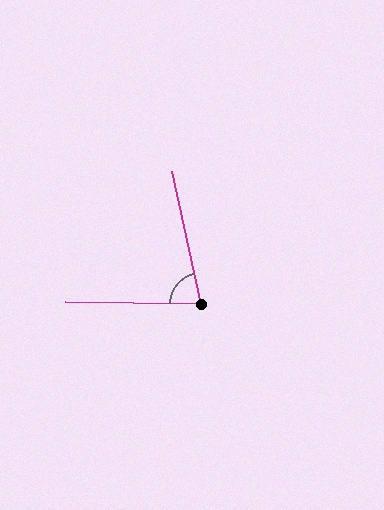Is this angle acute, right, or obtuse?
It is acute.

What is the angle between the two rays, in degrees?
Approximately 77 degrees.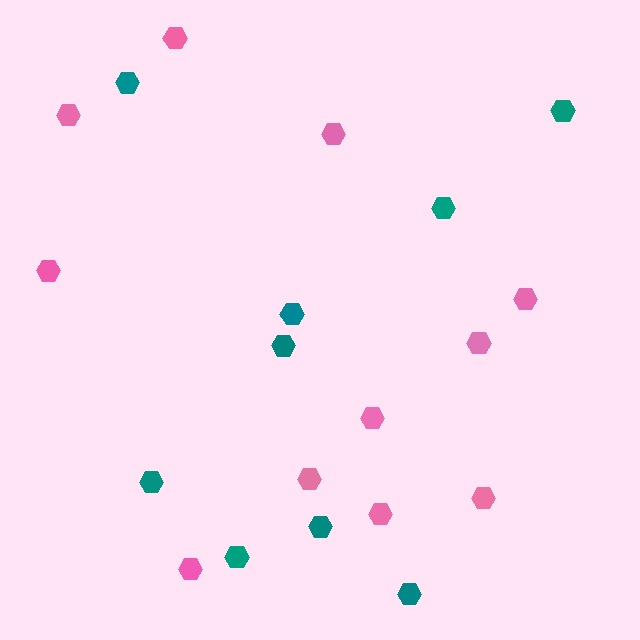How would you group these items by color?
There are 2 groups: one group of pink hexagons (11) and one group of teal hexagons (9).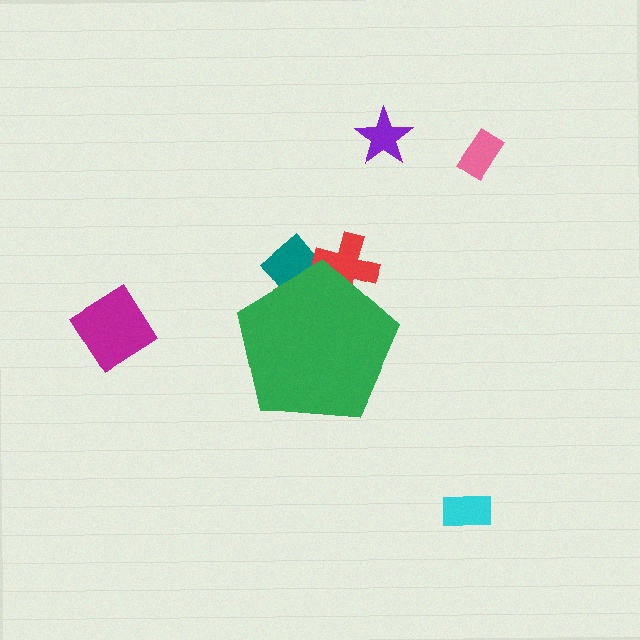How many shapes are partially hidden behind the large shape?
2 shapes are partially hidden.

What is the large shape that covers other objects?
A green pentagon.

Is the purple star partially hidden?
No, the purple star is fully visible.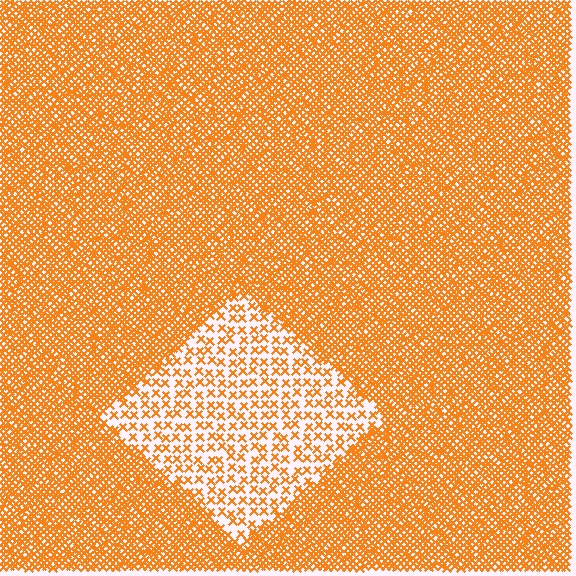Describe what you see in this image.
The image contains small orange elements arranged at two different densities. A diamond-shaped region is visible where the elements are less densely packed than the surrounding area.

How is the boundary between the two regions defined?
The boundary is defined by a change in element density (approximately 3.0x ratio). All elements are the same color, size, and shape.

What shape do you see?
I see a diamond.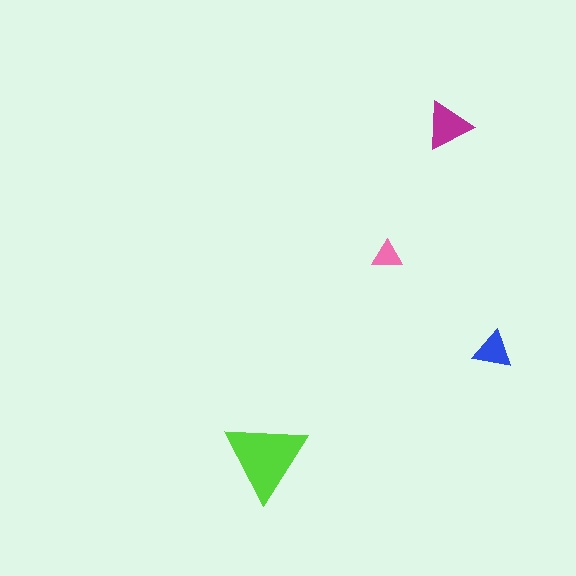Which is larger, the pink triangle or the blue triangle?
The blue one.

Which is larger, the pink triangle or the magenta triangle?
The magenta one.